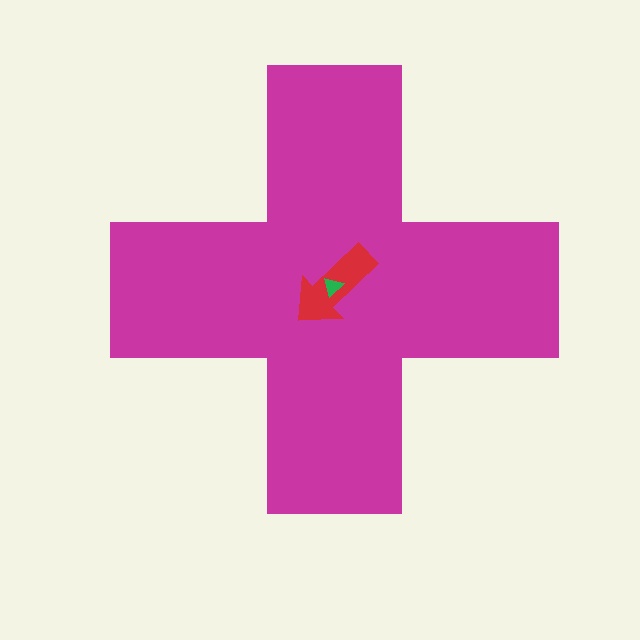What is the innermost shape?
The green triangle.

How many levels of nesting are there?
3.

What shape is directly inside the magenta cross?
The red arrow.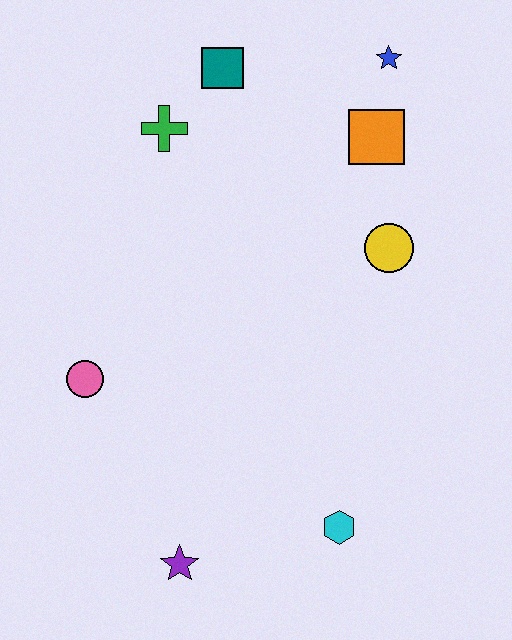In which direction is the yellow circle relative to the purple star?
The yellow circle is above the purple star.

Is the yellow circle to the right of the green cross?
Yes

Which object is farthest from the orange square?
The purple star is farthest from the orange square.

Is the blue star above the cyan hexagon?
Yes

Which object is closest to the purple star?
The cyan hexagon is closest to the purple star.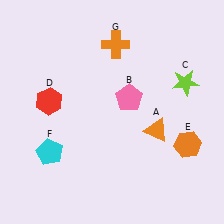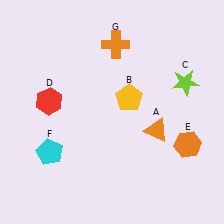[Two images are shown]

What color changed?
The pentagon (B) changed from pink in Image 1 to yellow in Image 2.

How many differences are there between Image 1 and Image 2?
There is 1 difference between the two images.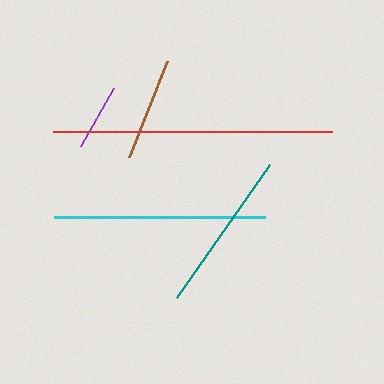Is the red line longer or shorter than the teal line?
The red line is longer than the teal line.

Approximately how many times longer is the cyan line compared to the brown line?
The cyan line is approximately 2.0 times the length of the brown line.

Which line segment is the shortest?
The purple line is the shortest at approximately 66 pixels.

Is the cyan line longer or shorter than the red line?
The red line is longer than the cyan line.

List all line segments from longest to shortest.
From longest to shortest: red, cyan, teal, brown, purple.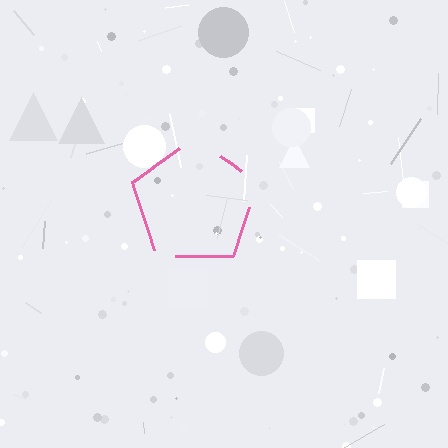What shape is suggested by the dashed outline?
The dashed outline suggests a pentagon.